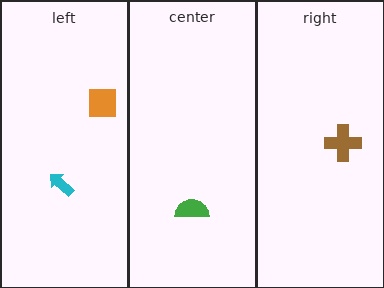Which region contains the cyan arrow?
The left region.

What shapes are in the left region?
The cyan arrow, the orange square.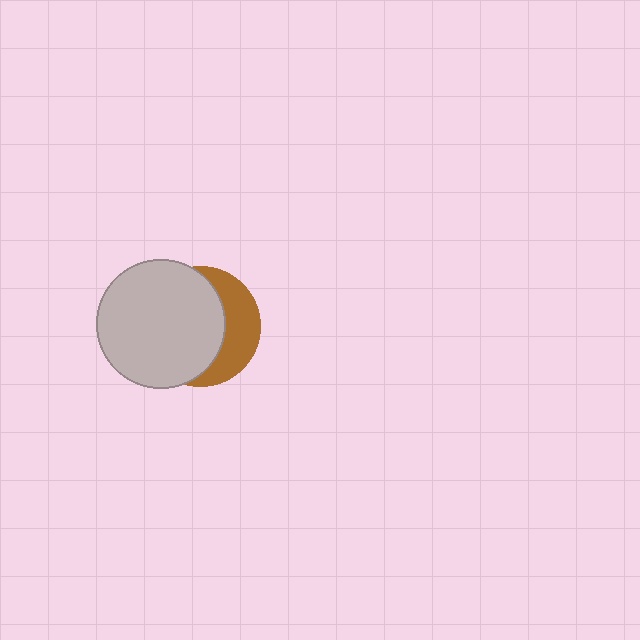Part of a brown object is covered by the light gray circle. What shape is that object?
It is a circle.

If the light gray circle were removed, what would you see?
You would see the complete brown circle.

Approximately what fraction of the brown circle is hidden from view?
Roughly 65% of the brown circle is hidden behind the light gray circle.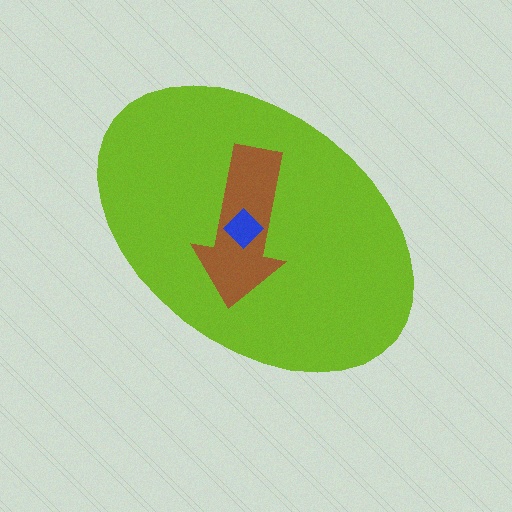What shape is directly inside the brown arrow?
The blue diamond.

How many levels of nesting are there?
3.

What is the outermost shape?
The lime ellipse.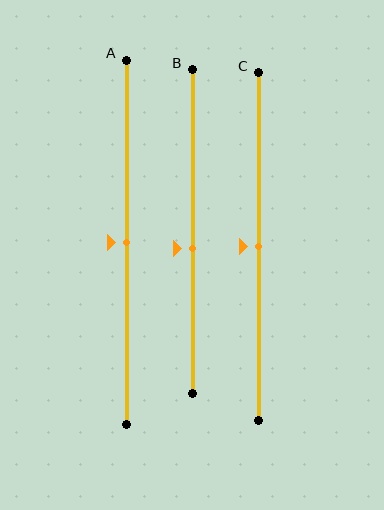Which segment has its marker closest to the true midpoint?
Segment A has its marker closest to the true midpoint.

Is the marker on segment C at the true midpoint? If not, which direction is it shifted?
Yes, the marker on segment C is at the true midpoint.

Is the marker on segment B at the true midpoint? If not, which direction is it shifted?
No, the marker on segment B is shifted downward by about 5% of the segment length.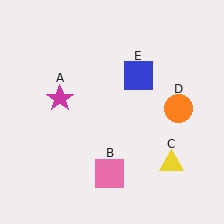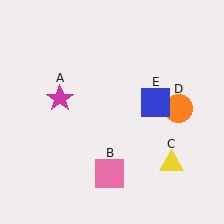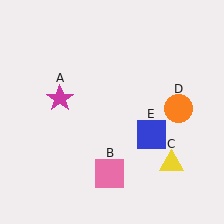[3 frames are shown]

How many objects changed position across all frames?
1 object changed position: blue square (object E).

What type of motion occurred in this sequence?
The blue square (object E) rotated clockwise around the center of the scene.